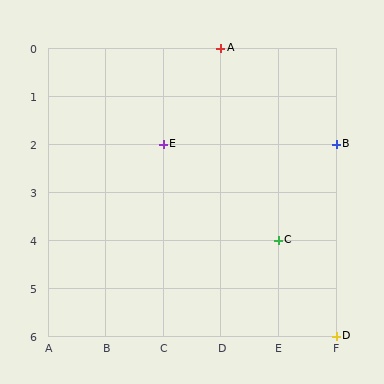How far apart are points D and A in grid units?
Points D and A are 2 columns and 6 rows apart (about 6.3 grid units diagonally).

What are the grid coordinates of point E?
Point E is at grid coordinates (C, 2).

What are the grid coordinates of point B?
Point B is at grid coordinates (F, 2).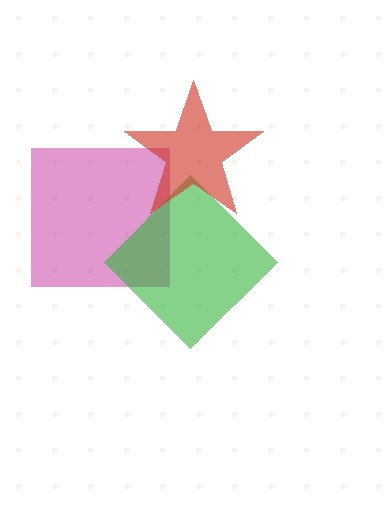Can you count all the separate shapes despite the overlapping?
Yes, there are 3 separate shapes.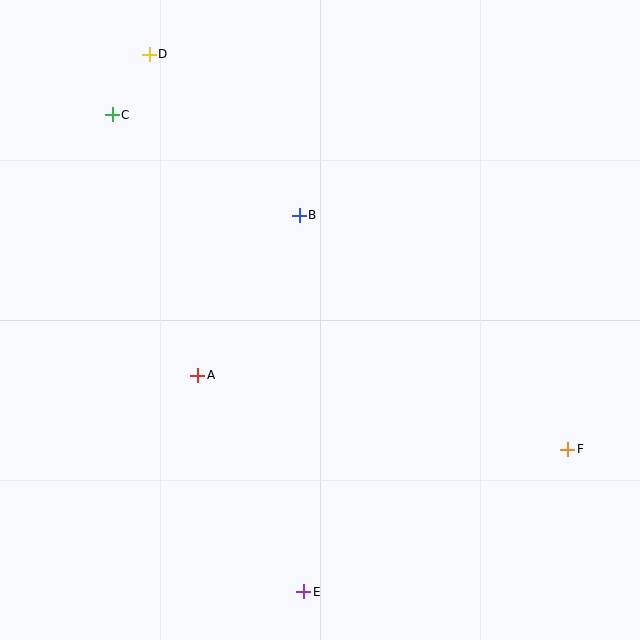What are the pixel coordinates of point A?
Point A is at (198, 375).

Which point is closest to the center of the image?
Point B at (299, 215) is closest to the center.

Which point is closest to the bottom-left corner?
Point E is closest to the bottom-left corner.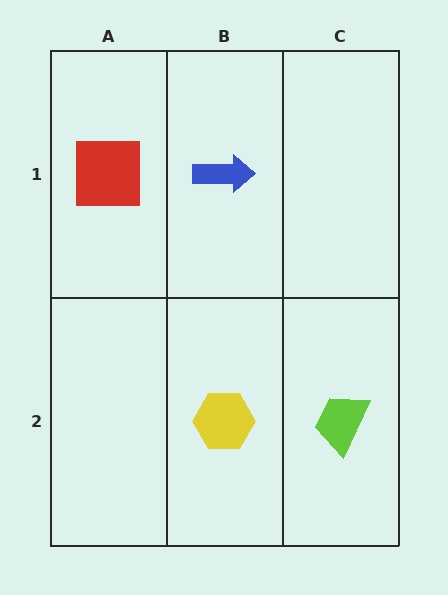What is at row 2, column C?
A lime trapezoid.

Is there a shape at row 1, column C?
No, that cell is empty.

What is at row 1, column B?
A blue arrow.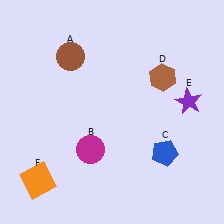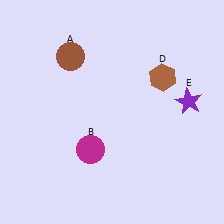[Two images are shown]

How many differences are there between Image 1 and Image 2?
There are 2 differences between the two images.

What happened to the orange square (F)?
The orange square (F) was removed in Image 2. It was in the bottom-left area of Image 1.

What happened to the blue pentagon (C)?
The blue pentagon (C) was removed in Image 2. It was in the bottom-right area of Image 1.